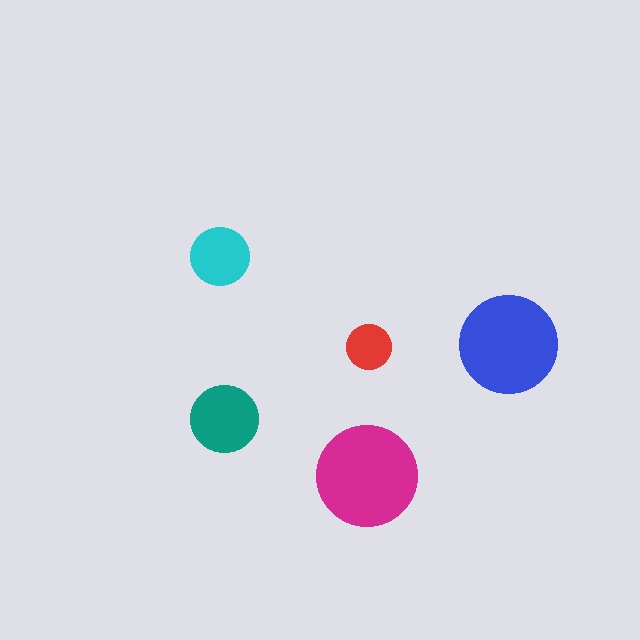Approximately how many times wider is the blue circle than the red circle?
About 2 times wider.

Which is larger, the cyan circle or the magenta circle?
The magenta one.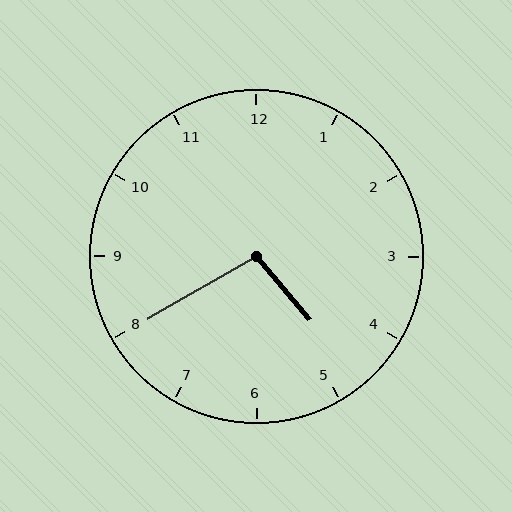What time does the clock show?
4:40.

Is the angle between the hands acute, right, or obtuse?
It is obtuse.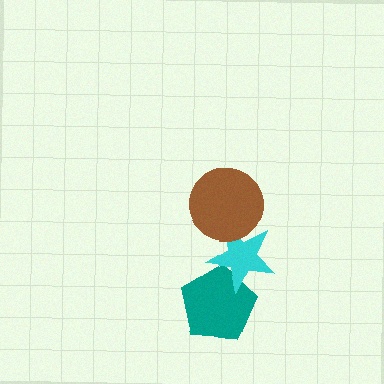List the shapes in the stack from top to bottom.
From top to bottom: the brown circle, the cyan star, the teal pentagon.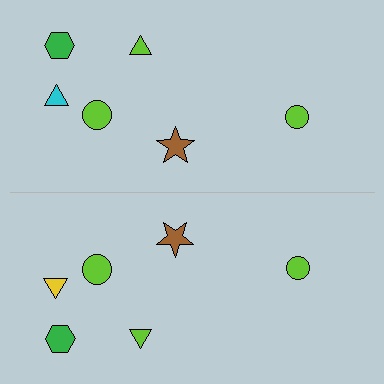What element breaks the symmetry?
The yellow triangle on the bottom side breaks the symmetry — its mirror counterpart is cyan.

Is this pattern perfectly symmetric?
No, the pattern is not perfectly symmetric. The yellow triangle on the bottom side breaks the symmetry — its mirror counterpart is cyan.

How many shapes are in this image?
There are 12 shapes in this image.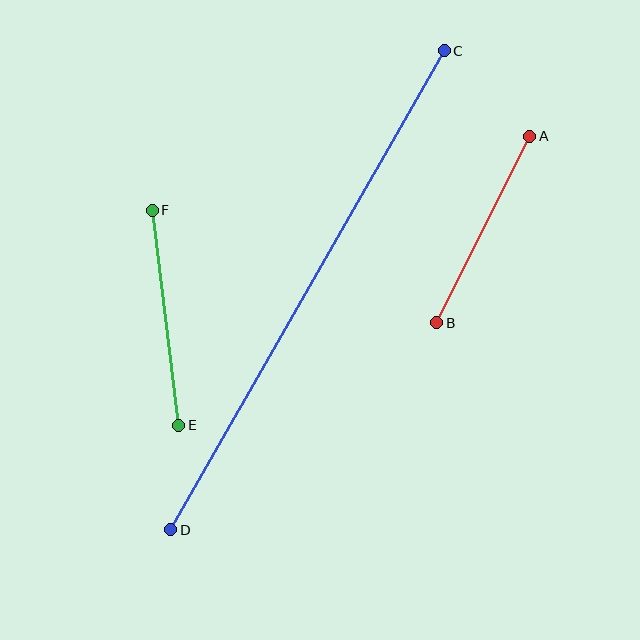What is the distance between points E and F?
The distance is approximately 216 pixels.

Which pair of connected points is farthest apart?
Points C and D are farthest apart.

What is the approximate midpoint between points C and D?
The midpoint is at approximately (308, 290) pixels.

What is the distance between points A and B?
The distance is approximately 208 pixels.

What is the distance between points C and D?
The distance is approximately 551 pixels.